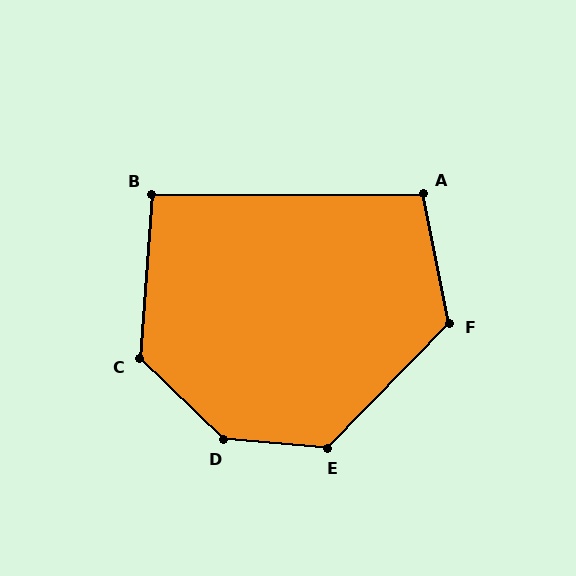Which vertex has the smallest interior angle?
B, at approximately 95 degrees.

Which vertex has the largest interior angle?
D, at approximately 141 degrees.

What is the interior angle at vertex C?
Approximately 129 degrees (obtuse).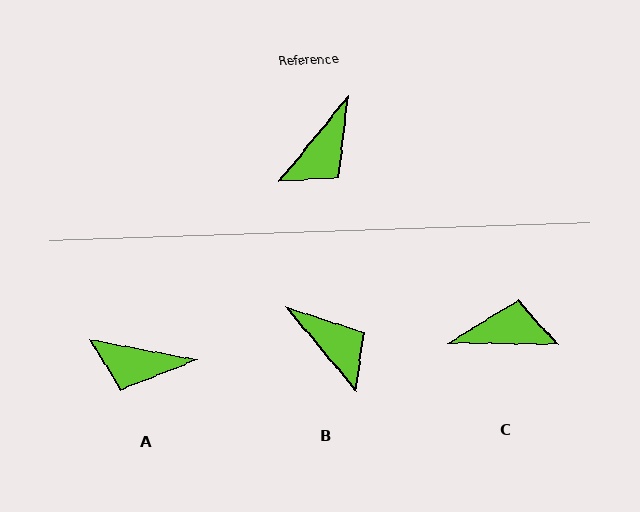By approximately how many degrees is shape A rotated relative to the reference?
Approximately 62 degrees clockwise.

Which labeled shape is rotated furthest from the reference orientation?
C, about 129 degrees away.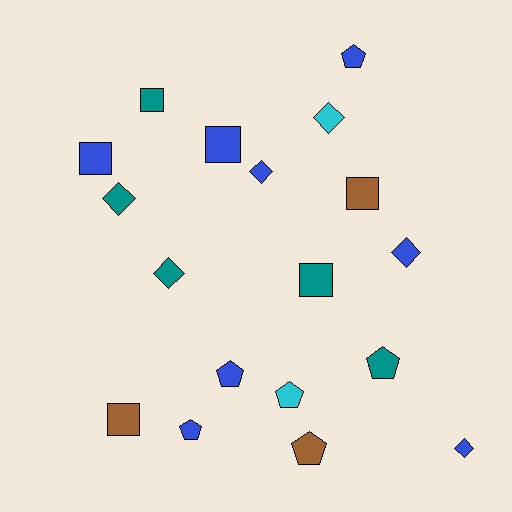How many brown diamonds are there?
There are no brown diamonds.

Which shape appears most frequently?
Diamond, with 6 objects.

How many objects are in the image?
There are 18 objects.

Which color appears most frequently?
Blue, with 8 objects.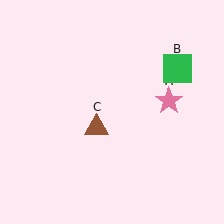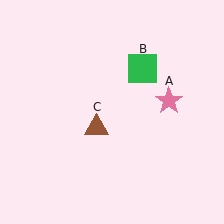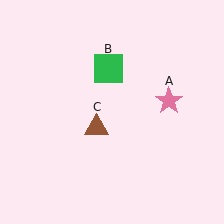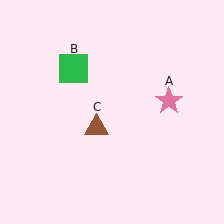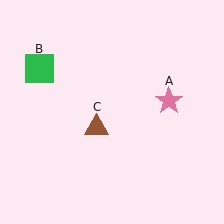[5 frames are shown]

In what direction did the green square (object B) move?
The green square (object B) moved left.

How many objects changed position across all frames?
1 object changed position: green square (object B).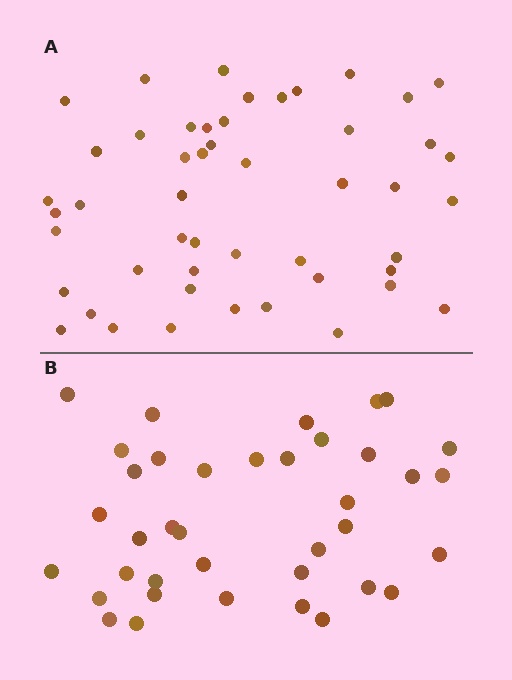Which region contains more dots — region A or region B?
Region A (the top region) has more dots.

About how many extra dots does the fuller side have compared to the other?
Region A has roughly 12 or so more dots than region B.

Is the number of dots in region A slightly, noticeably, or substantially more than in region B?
Region A has noticeably more, but not dramatically so. The ratio is roughly 1.3 to 1.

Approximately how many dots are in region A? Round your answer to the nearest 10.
About 50 dots. (The exact count is 49, which rounds to 50.)